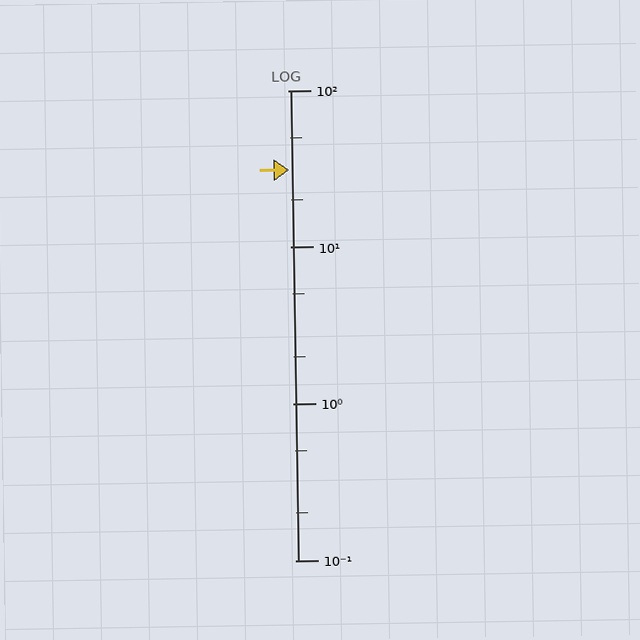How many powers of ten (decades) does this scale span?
The scale spans 3 decades, from 0.1 to 100.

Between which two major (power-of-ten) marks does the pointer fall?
The pointer is between 10 and 100.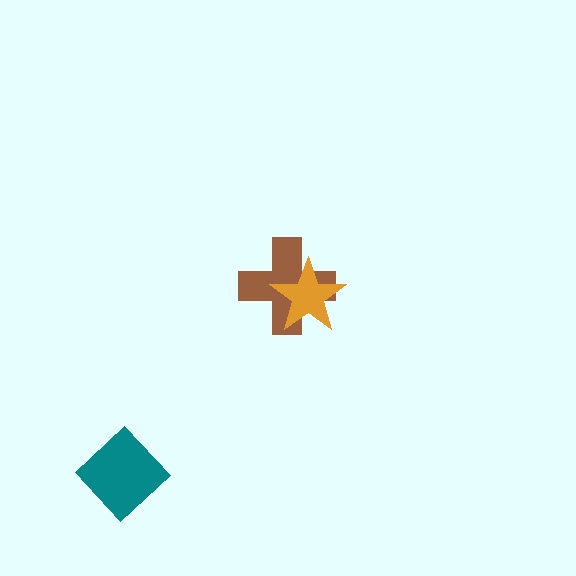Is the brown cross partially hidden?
Yes, it is partially covered by another shape.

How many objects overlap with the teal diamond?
0 objects overlap with the teal diamond.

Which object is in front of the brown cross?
The orange star is in front of the brown cross.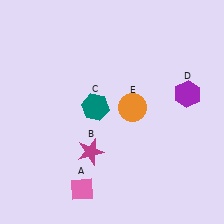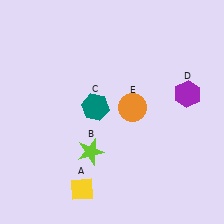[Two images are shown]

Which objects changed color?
A changed from pink to yellow. B changed from magenta to lime.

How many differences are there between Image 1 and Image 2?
There are 2 differences between the two images.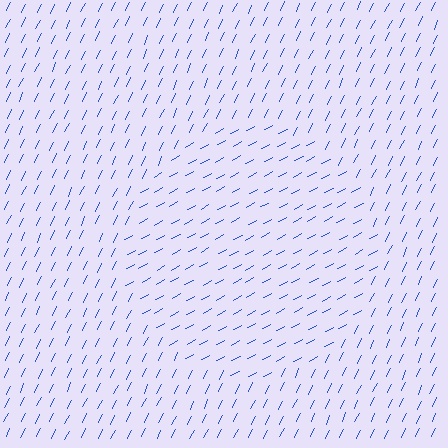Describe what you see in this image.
The image is filled with small blue line segments. A circle region in the image has lines oriented differently from the surrounding lines, creating a visible texture boundary.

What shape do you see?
I see a circle.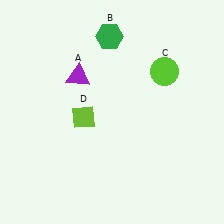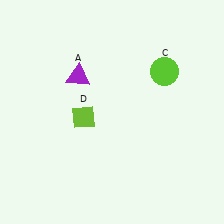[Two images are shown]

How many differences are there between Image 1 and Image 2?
There is 1 difference between the two images.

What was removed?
The green hexagon (B) was removed in Image 2.